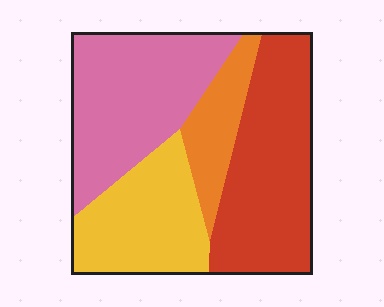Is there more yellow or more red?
Red.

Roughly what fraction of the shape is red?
Red covers around 35% of the shape.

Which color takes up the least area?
Orange, at roughly 10%.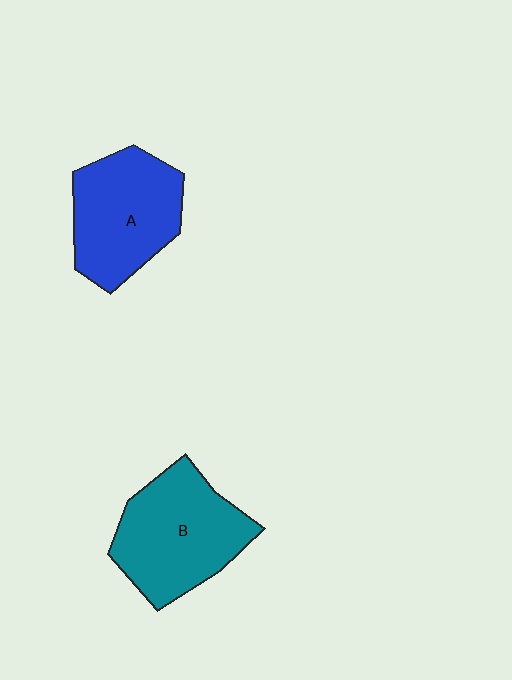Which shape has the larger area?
Shape B (teal).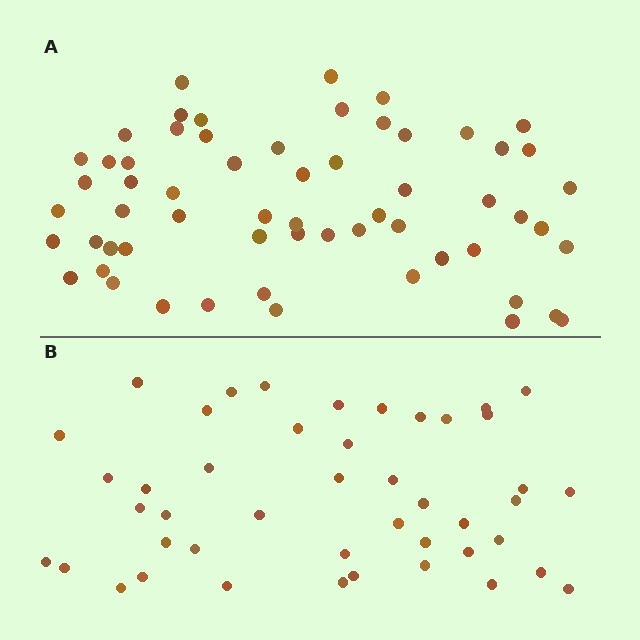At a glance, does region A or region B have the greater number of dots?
Region A (the top region) has more dots.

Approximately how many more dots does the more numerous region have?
Region A has approximately 15 more dots than region B.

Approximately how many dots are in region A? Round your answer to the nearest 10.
About 60 dots.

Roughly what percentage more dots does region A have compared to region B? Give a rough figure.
About 35% more.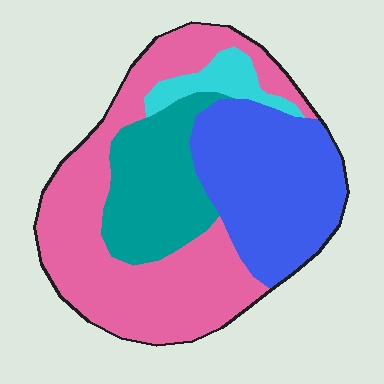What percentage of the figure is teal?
Teal covers about 20% of the figure.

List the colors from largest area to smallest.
From largest to smallest: pink, blue, teal, cyan.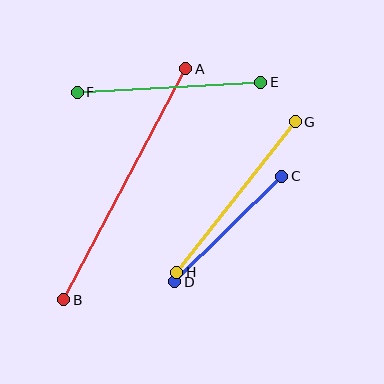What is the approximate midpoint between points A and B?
The midpoint is at approximately (125, 184) pixels.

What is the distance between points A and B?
The distance is approximately 261 pixels.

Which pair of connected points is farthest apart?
Points A and B are farthest apart.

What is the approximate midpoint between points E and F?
The midpoint is at approximately (169, 87) pixels.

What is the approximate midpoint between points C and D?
The midpoint is at approximately (228, 229) pixels.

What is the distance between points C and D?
The distance is approximately 151 pixels.